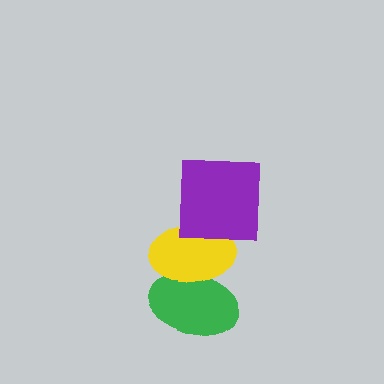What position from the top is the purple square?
The purple square is 1st from the top.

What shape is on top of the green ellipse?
The yellow ellipse is on top of the green ellipse.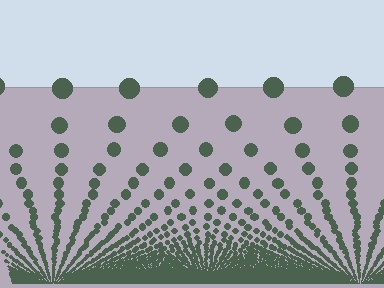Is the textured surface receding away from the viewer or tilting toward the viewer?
The surface appears to tilt toward the viewer. Texture elements get larger and sparser toward the top.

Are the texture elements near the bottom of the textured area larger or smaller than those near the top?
Smaller. The gradient is inverted — elements near the bottom are smaller and denser.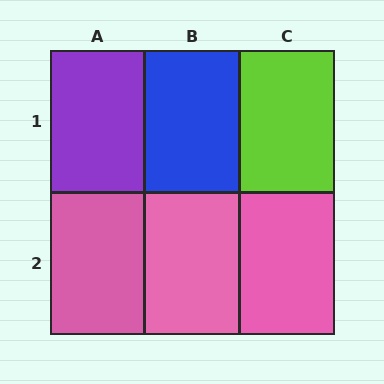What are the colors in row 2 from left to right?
Pink, pink, pink.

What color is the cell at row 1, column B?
Blue.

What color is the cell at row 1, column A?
Purple.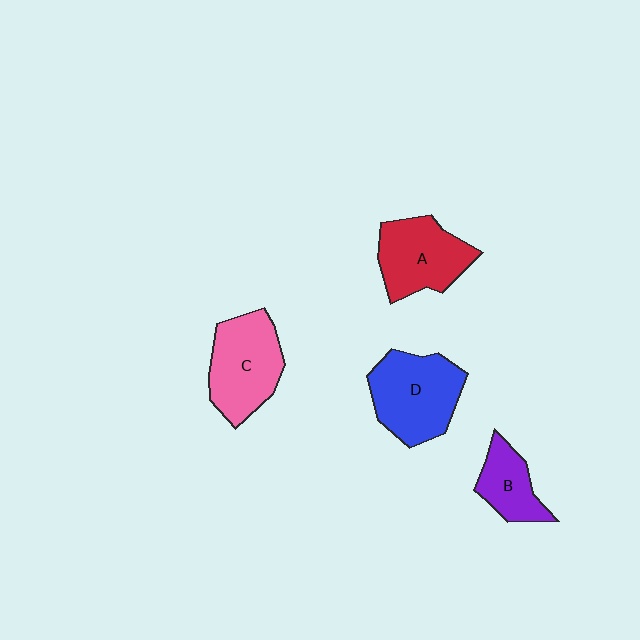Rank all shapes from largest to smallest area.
From largest to smallest: D (blue), C (pink), A (red), B (purple).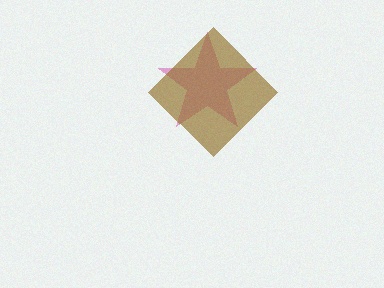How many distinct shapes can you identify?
There are 2 distinct shapes: a magenta star, a brown diamond.